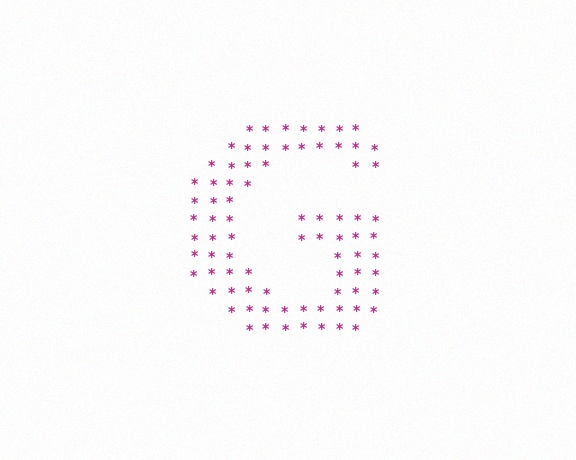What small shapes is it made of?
It is made of small asterisks.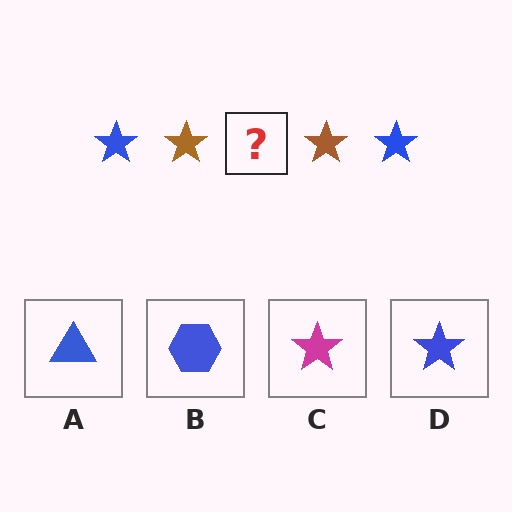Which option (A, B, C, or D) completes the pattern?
D.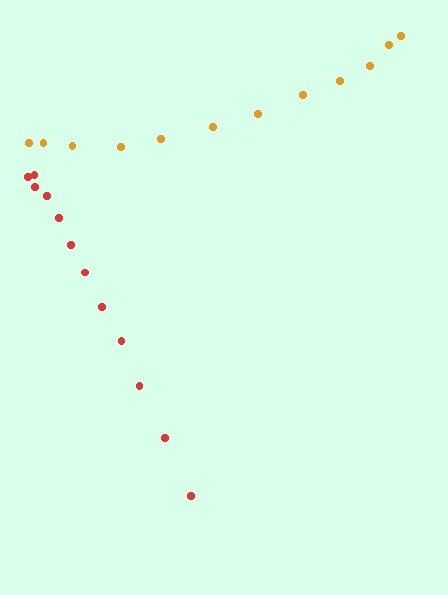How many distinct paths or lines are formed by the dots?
There are 2 distinct paths.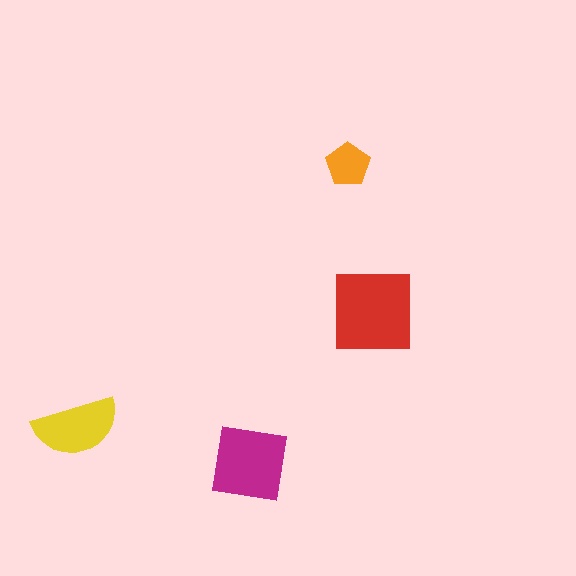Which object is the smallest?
The orange pentagon.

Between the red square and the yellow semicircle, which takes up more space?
The red square.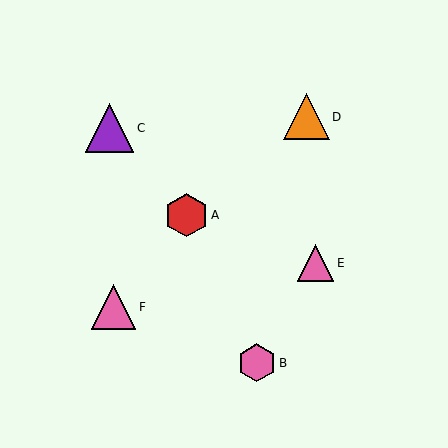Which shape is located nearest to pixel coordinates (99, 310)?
The pink triangle (labeled F) at (114, 307) is nearest to that location.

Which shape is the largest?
The purple triangle (labeled C) is the largest.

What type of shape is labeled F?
Shape F is a pink triangle.